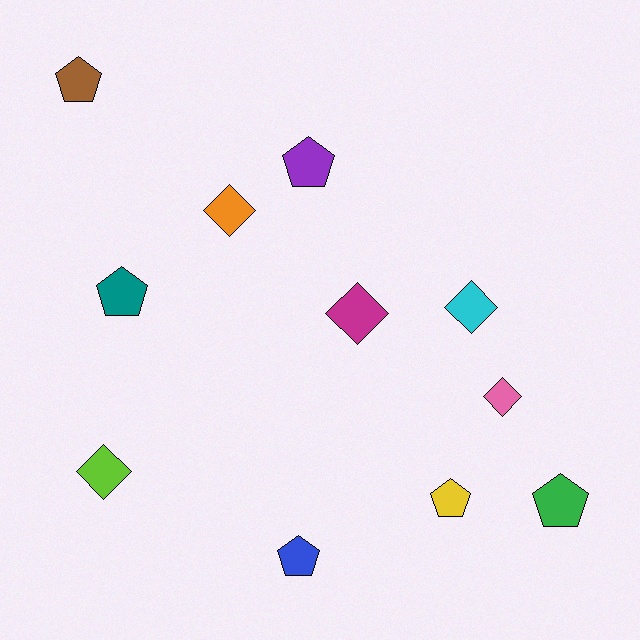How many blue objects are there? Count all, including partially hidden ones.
There is 1 blue object.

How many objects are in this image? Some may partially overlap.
There are 11 objects.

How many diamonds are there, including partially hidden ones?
There are 5 diamonds.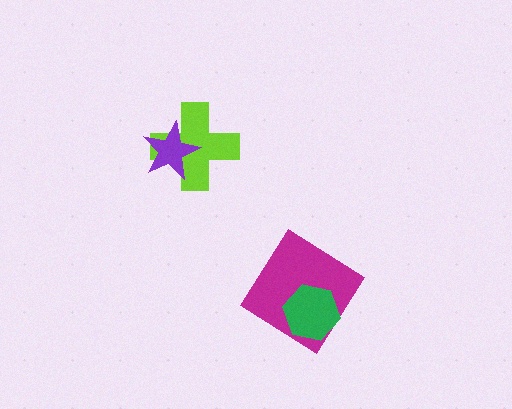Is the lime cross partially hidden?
Yes, it is partially covered by another shape.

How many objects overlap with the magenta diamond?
1 object overlaps with the magenta diamond.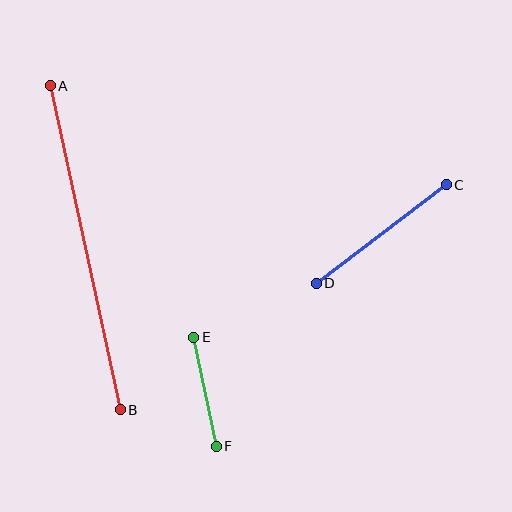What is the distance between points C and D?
The distance is approximately 163 pixels.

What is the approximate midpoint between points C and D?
The midpoint is at approximately (381, 234) pixels.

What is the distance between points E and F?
The distance is approximately 111 pixels.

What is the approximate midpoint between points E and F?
The midpoint is at approximately (205, 392) pixels.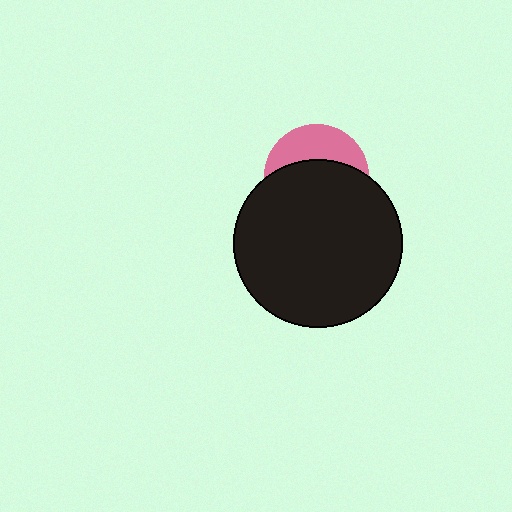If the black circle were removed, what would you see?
You would see the complete pink circle.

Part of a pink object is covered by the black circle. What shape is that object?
It is a circle.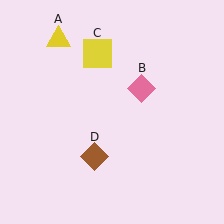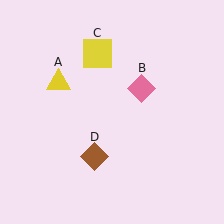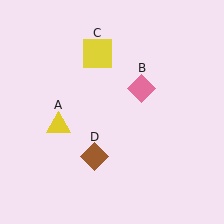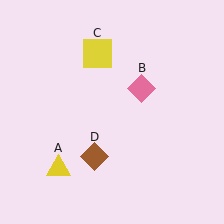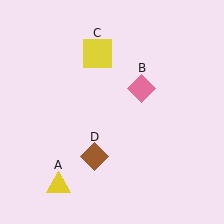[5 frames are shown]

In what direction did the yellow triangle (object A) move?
The yellow triangle (object A) moved down.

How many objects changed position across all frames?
1 object changed position: yellow triangle (object A).